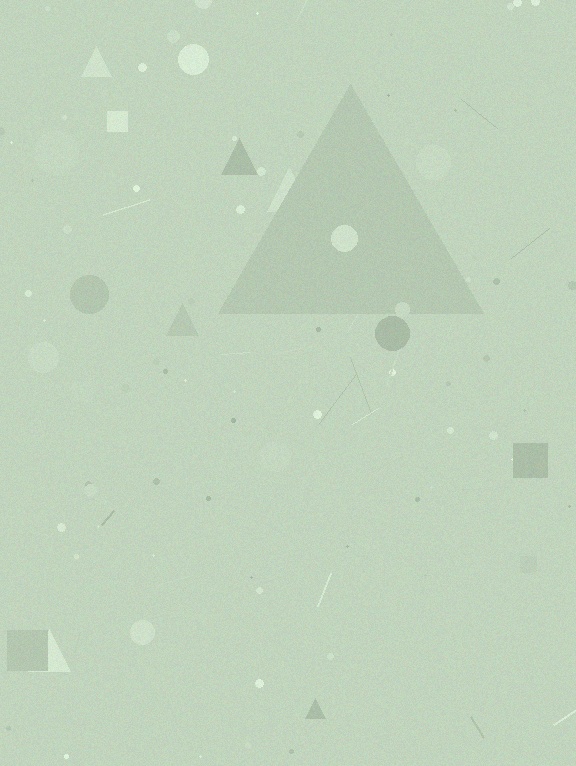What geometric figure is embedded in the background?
A triangle is embedded in the background.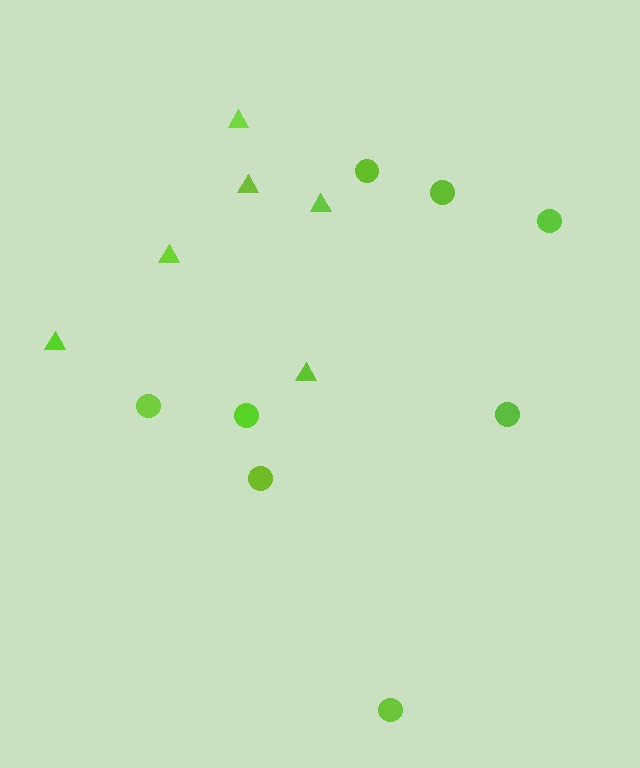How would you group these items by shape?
There are 2 groups: one group of circles (8) and one group of triangles (6).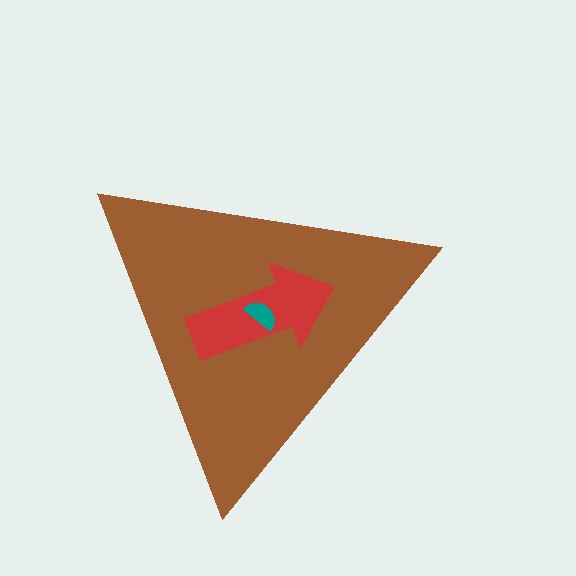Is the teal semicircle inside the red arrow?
Yes.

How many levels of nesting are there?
3.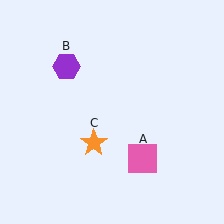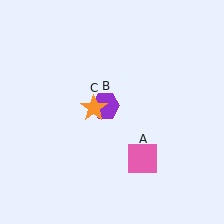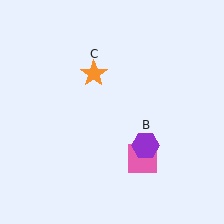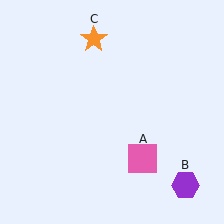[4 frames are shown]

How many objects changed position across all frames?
2 objects changed position: purple hexagon (object B), orange star (object C).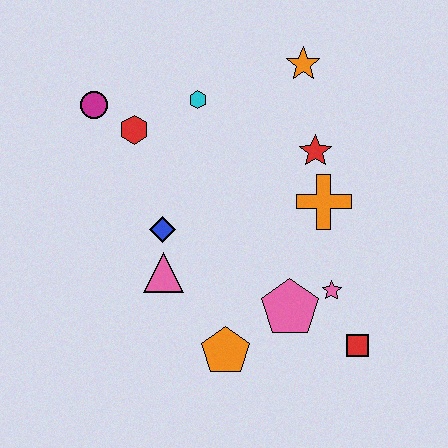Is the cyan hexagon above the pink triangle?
Yes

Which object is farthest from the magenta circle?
The red square is farthest from the magenta circle.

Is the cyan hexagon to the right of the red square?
No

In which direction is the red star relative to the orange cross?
The red star is above the orange cross.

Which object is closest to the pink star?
The pink pentagon is closest to the pink star.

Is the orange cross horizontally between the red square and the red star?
Yes